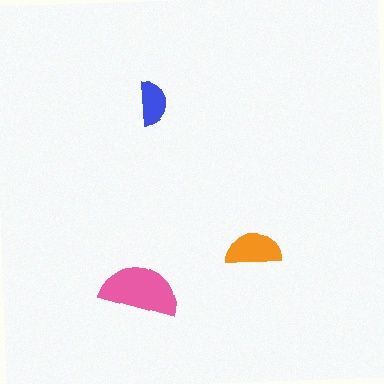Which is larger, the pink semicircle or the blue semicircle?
The pink one.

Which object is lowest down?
The pink semicircle is bottommost.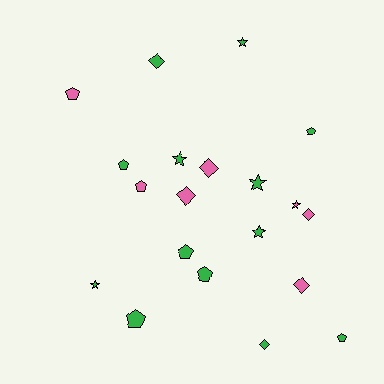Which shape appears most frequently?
Pentagon, with 8 objects.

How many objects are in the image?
There are 20 objects.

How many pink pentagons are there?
There are 2 pink pentagons.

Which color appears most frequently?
Green, with 13 objects.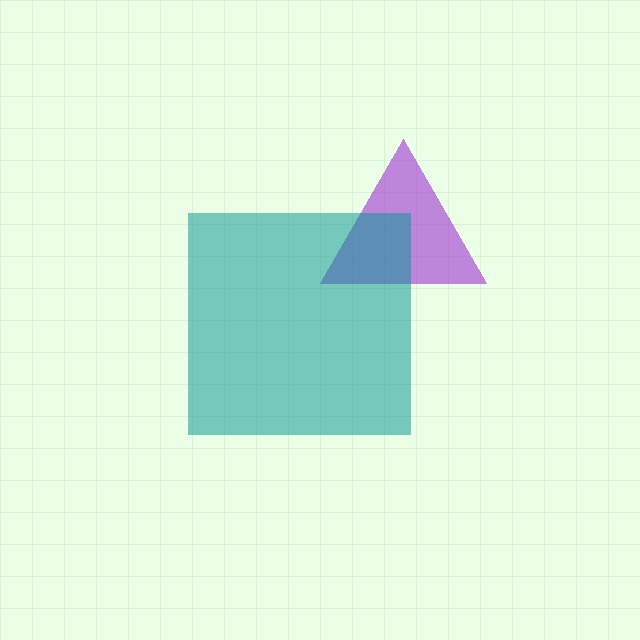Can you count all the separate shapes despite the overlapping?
Yes, there are 2 separate shapes.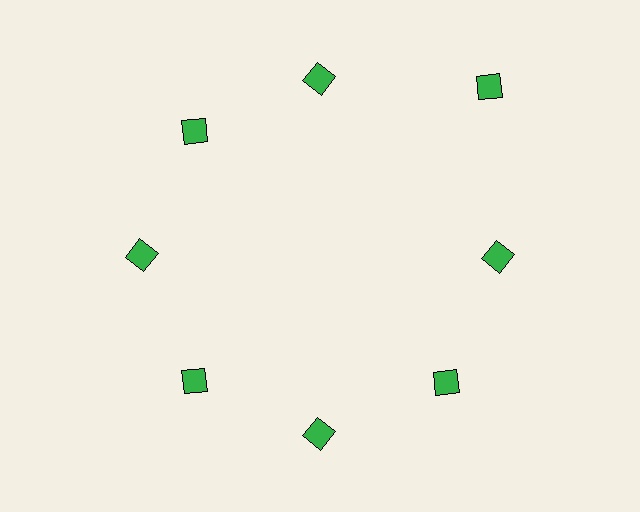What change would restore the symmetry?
The symmetry would be restored by moving it inward, back onto the ring so that all 8 diamonds sit at equal angles and equal distance from the center.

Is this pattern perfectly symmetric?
No. The 8 green diamonds are arranged in a ring, but one element near the 2 o'clock position is pushed outward from the center, breaking the 8-fold rotational symmetry.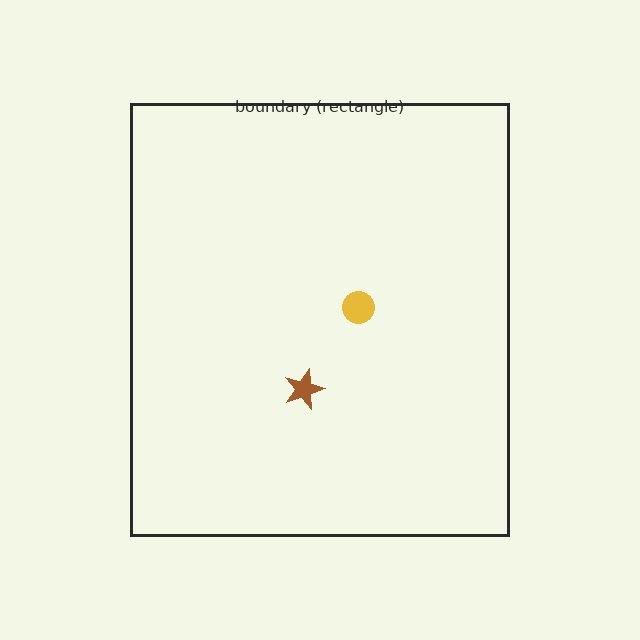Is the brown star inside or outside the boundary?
Inside.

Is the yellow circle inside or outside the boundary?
Inside.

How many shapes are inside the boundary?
2 inside, 0 outside.